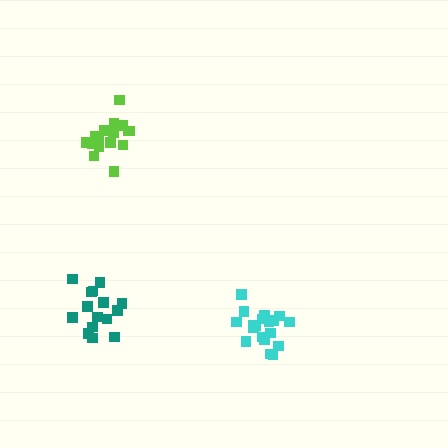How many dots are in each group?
Group 1: 20 dots, Group 2: 20 dots, Group 3: 15 dots (55 total).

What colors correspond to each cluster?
The clusters are colored: lime, cyan, teal.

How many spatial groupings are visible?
There are 3 spatial groupings.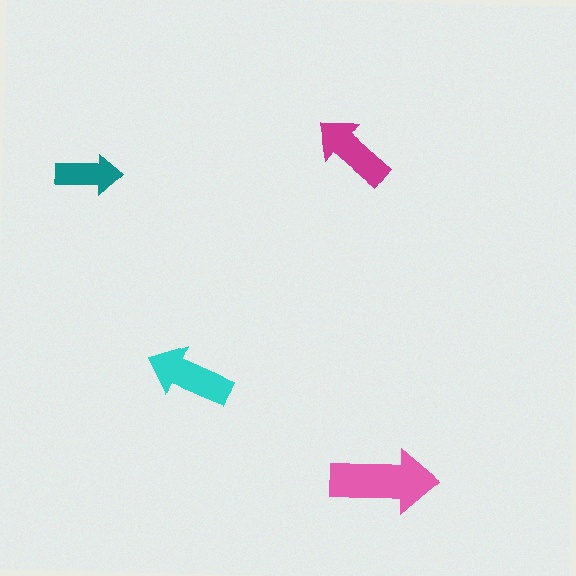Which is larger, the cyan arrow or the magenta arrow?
The cyan one.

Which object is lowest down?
The pink arrow is bottommost.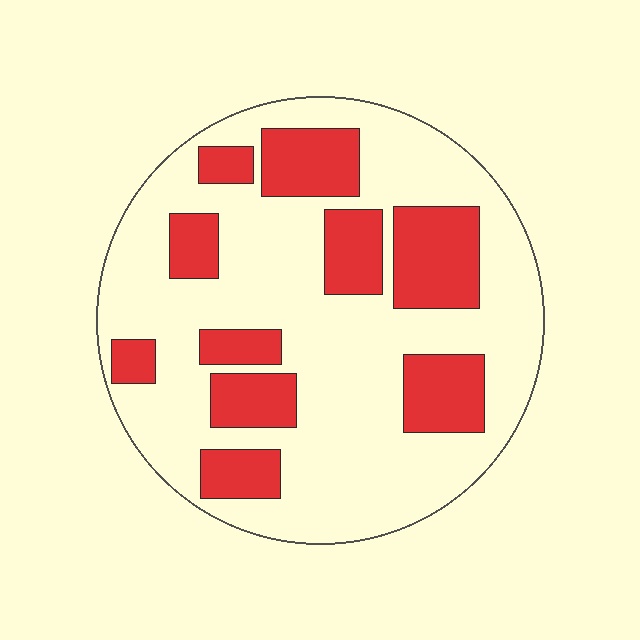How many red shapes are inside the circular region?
10.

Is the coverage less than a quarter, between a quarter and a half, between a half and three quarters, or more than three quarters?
Between a quarter and a half.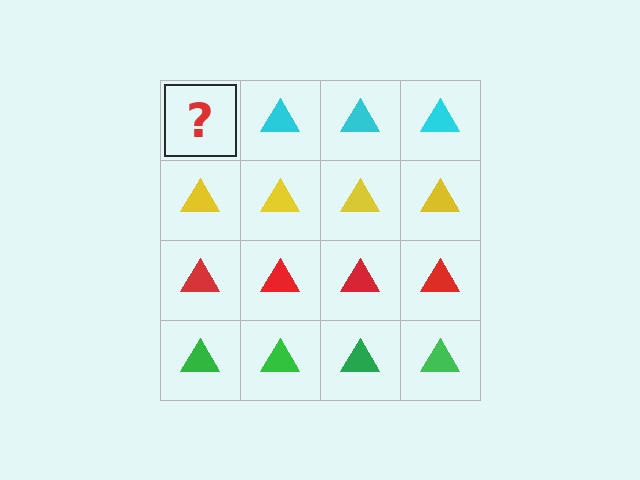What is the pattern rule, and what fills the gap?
The rule is that each row has a consistent color. The gap should be filled with a cyan triangle.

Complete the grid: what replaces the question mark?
The question mark should be replaced with a cyan triangle.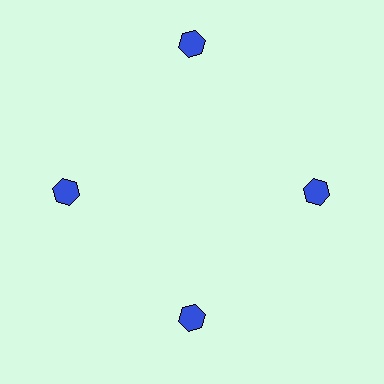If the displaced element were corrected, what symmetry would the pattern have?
It would have 4-fold rotational symmetry — the pattern would map onto itself every 90 degrees.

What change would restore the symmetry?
The symmetry would be restored by moving it inward, back onto the ring so that all 4 hexagons sit at equal angles and equal distance from the center.